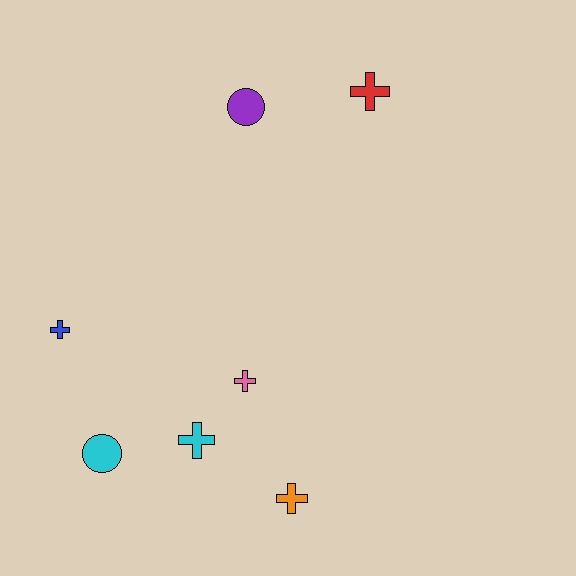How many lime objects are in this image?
There are no lime objects.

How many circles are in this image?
There are 2 circles.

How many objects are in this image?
There are 7 objects.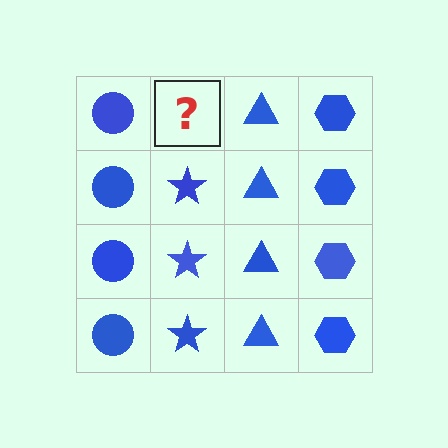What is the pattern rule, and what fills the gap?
The rule is that each column has a consistent shape. The gap should be filled with a blue star.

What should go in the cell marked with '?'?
The missing cell should contain a blue star.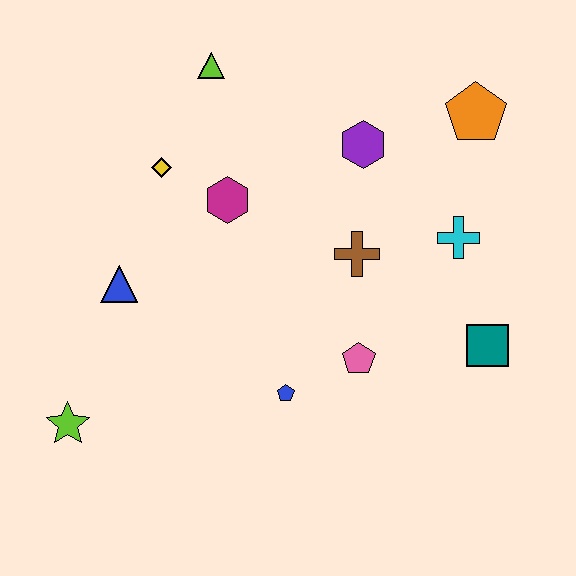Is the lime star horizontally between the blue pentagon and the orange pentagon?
No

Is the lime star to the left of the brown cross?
Yes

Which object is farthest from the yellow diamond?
The teal square is farthest from the yellow diamond.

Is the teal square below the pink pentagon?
No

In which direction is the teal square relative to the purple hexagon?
The teal square is below the purple hexagon.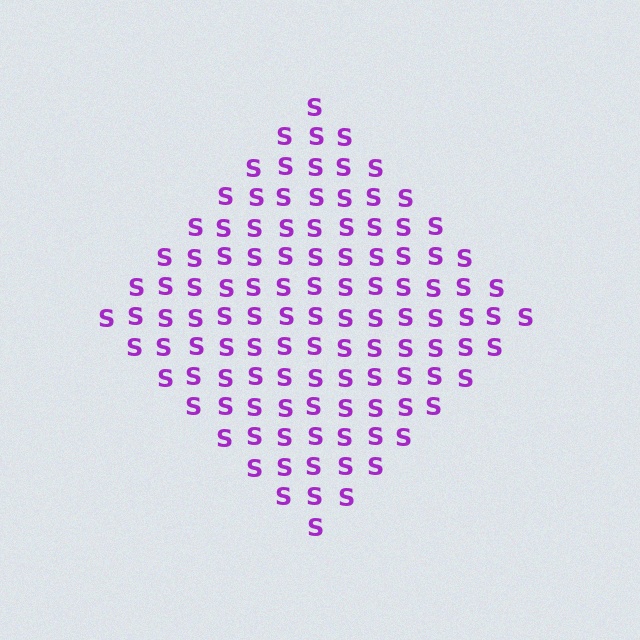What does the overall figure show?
The overall figure shows a diamond.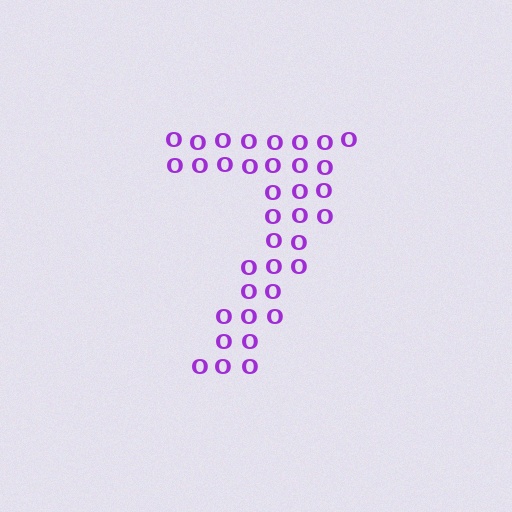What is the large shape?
The large shape is the digit 7.